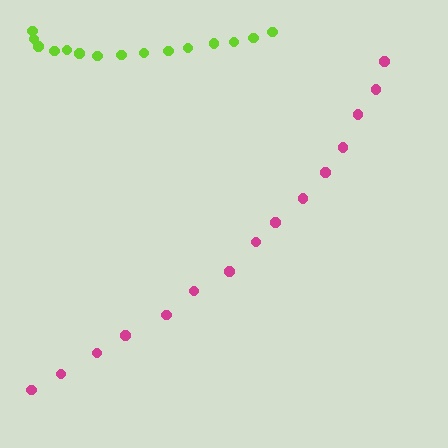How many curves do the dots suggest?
There are 2 distinct paths.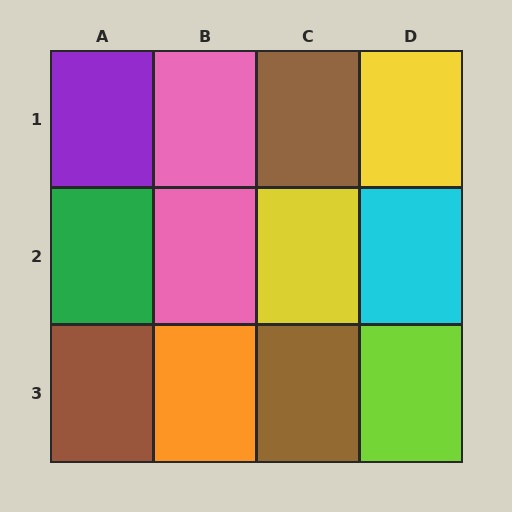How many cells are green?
1 cell is green.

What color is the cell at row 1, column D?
Yellow.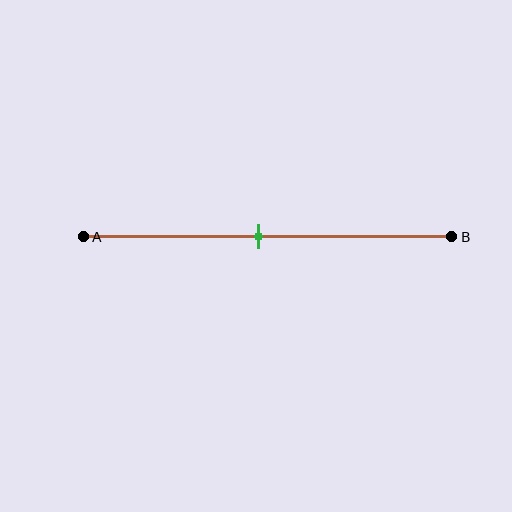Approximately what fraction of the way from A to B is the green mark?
The green mark is approximately 45% of the way from A to B.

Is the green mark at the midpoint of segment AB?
Yes, the mark is approximately at the midpoint.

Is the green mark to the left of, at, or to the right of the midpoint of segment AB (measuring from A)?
The green mark is approximately at the midpoint of segment AB.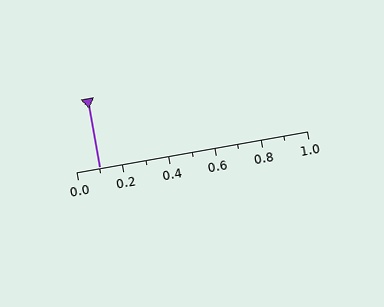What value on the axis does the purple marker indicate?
The marker indicates approximately 0.1.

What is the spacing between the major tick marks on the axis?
The major ticks are spaced 0.2 apart.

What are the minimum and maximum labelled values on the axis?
The axis runs from 0.0 to 1.0.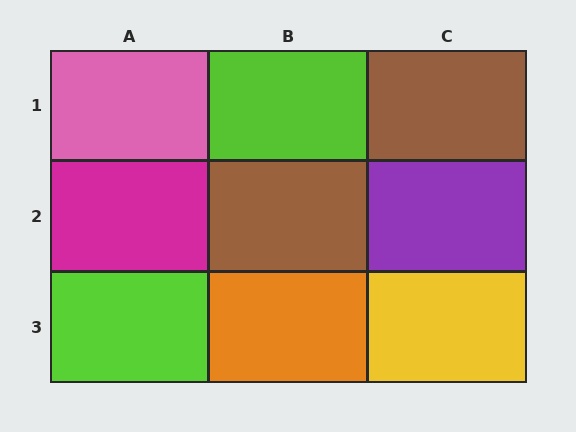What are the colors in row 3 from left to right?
Lime, orange, yellow.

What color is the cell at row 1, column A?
Pink.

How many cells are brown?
2 cells are brown.